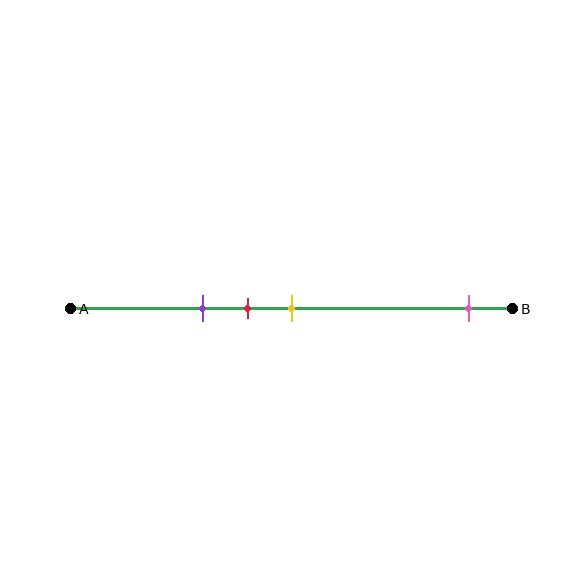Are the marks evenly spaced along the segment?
No, the marks are not evenly spaced.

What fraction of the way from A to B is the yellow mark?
The yellow mark is approximately 50% (0.5) of the way from A to B.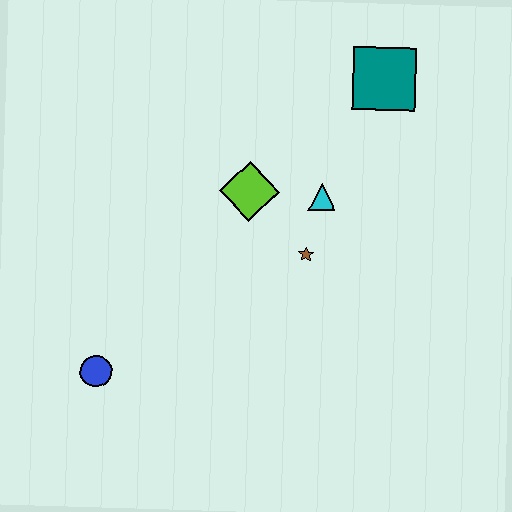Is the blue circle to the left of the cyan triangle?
Yes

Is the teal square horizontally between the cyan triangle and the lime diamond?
No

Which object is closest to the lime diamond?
The cyan triangle is closest to the lime diamond.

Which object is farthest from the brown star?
The blue circle is farthest from the brown star.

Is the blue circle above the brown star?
No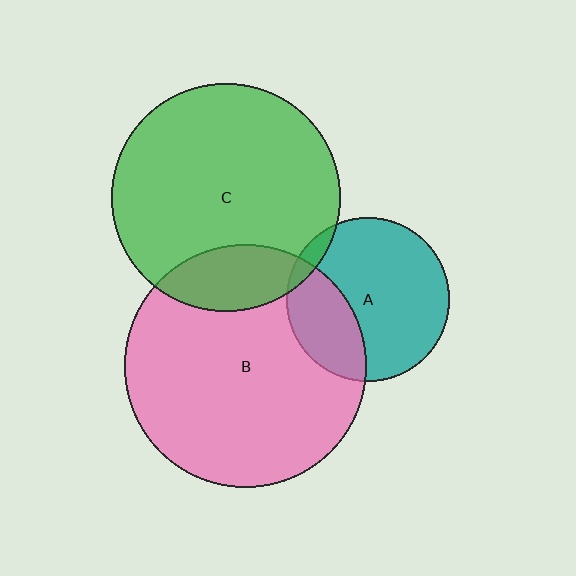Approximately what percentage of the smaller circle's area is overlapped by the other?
Approximately 30%.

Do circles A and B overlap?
Yes.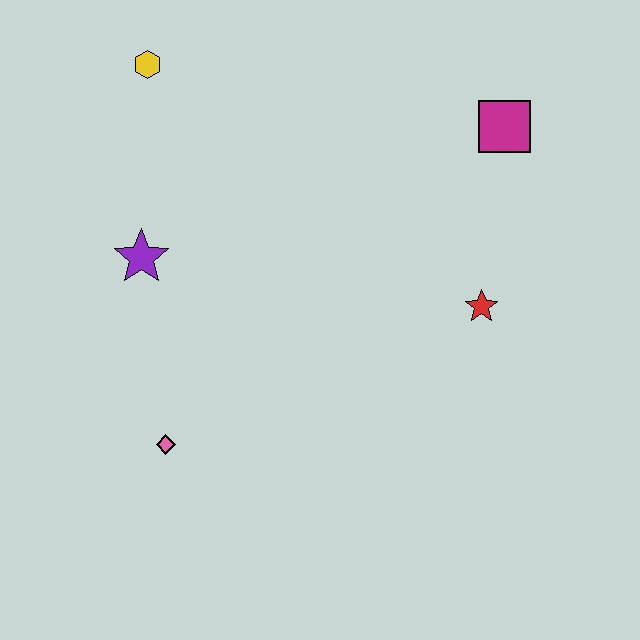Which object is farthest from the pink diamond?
The magenta square is farthest from the pink diamond.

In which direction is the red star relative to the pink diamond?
The red star is to the right of the pink diamond.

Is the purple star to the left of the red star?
Yes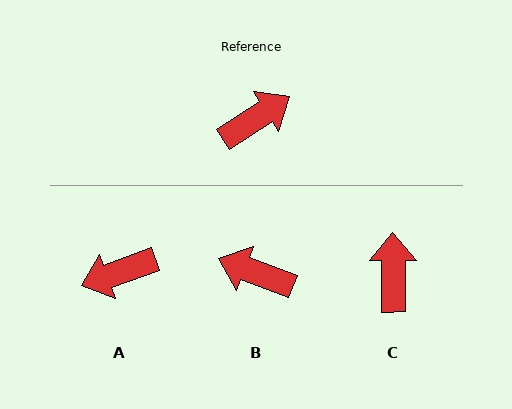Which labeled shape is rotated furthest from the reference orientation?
A, about 167 degrees away.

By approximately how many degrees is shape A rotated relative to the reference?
Approximately 167 degrees counter-clockwise.